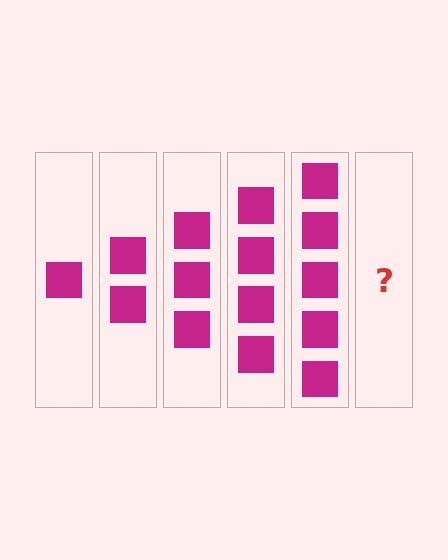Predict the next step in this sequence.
The next step is 6 squares.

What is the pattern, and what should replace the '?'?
The pattern is that each step adds one more square. The '?' should be 6 squares.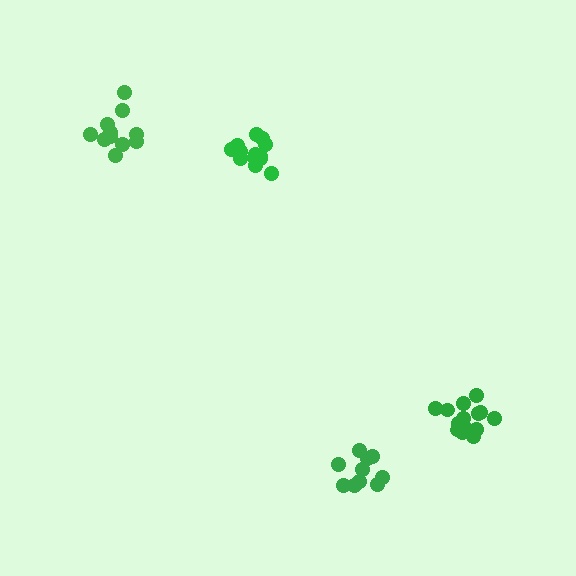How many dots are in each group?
Group 1: 14 dots, Group 2: 11 dots, Group 3: 15 dots, Group 4: 10 dots (50 total).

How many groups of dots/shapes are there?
There are 4 groups.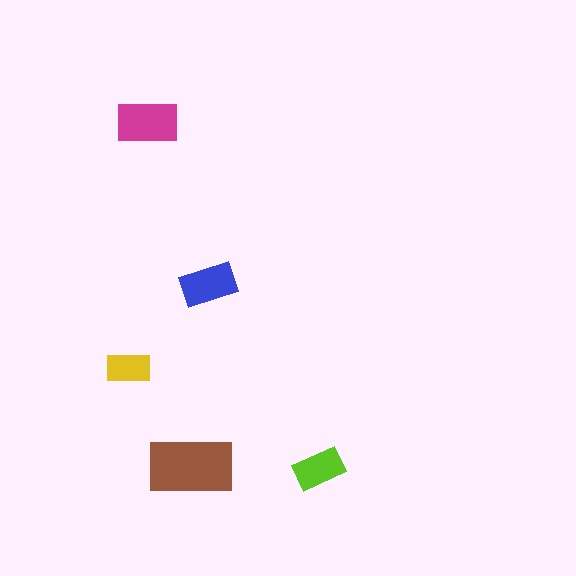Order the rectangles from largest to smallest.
the brown one, the magenta one, the blue one, the lime one, the yellow one.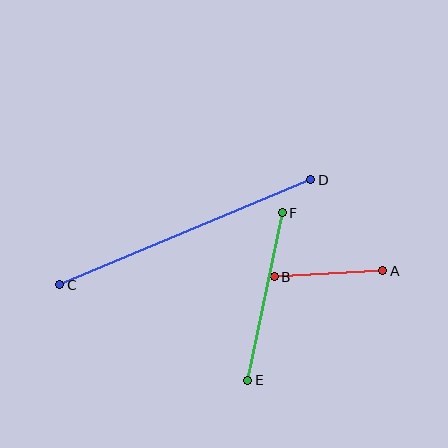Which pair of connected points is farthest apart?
Points C and D are farthest apart.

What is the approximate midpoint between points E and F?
The midpoint is at approximately (265, 297) pixels.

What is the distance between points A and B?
The distance is approximately 108 pixels.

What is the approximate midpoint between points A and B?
The midpoint is at approximately (329, 274) pixels.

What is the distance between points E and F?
The distance is approximately 171 pixels.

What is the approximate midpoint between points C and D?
The midpoint is at approximately (185, 232) pixels.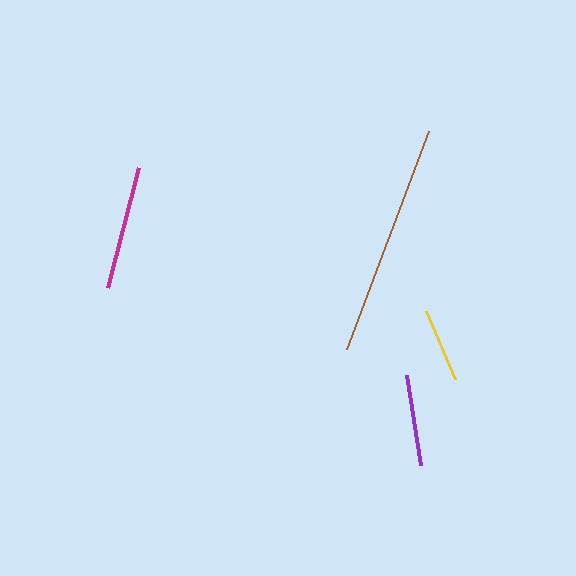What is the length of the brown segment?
The brown segment is approximately 233 pixels long.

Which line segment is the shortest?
The yellow line is the shortest at approximately 74 pixels.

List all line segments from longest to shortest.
From longest to shortest: brown, magenta, purple, yellow.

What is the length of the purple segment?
The purple segment is approximately 91 pixels long.